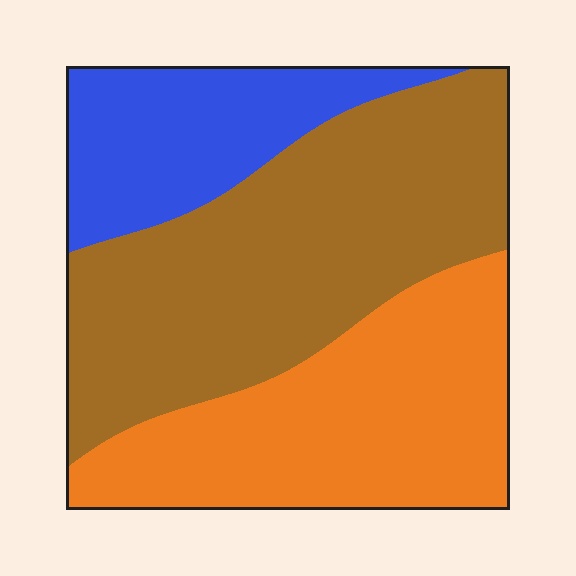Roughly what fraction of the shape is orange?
Orange covers 34% of the shape.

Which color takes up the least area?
Blue, at roughly 20%.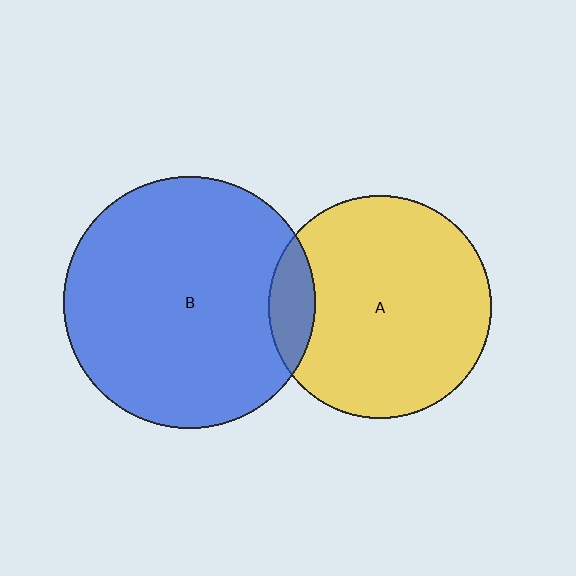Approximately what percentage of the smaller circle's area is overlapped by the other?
Approximately 10%.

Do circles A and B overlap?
Yes.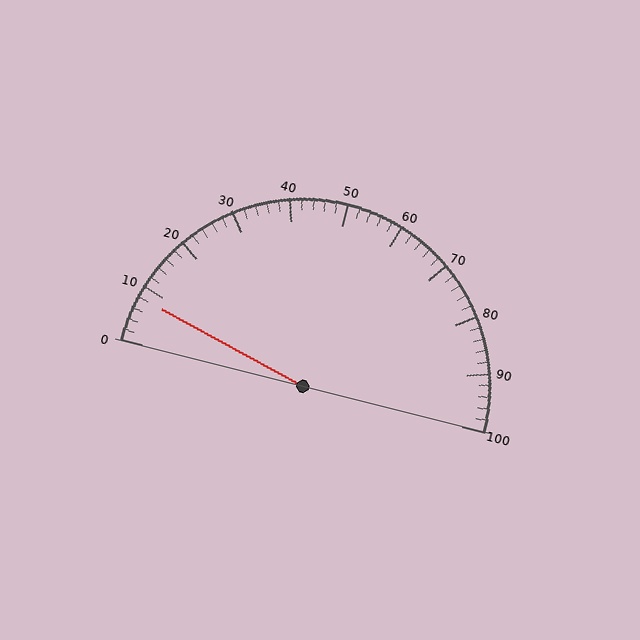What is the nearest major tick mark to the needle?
The nearest major tick mark is 10.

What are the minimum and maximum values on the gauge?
The gauge ranges from 0 to 100.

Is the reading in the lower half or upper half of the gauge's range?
The reading is in the lower half of the range (0 to 100).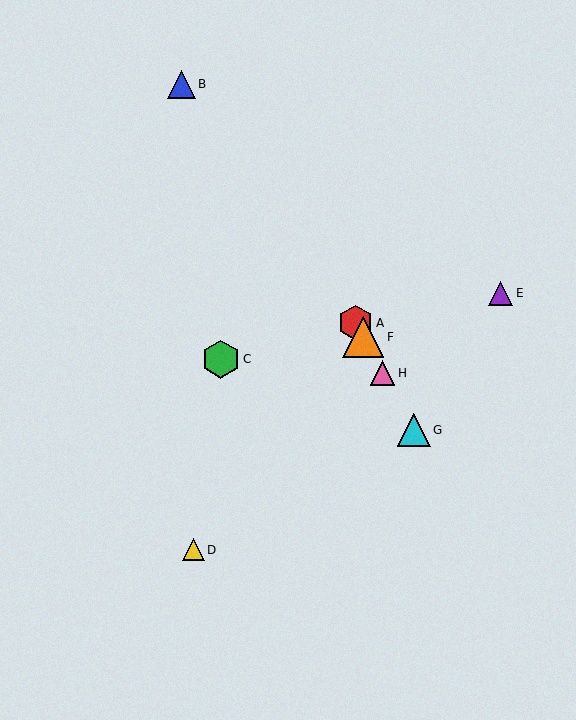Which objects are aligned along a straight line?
Objects A, F, G, H are aligned along a straight line.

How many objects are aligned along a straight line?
4 objects (A, F, G, H) are aligned along a straight line.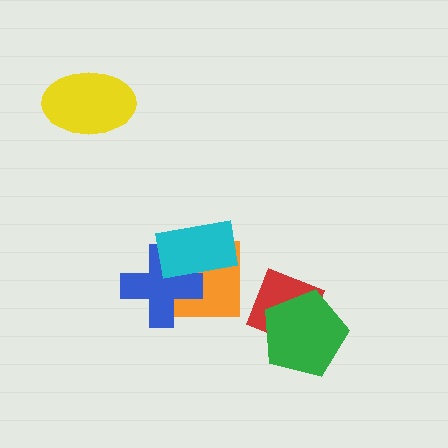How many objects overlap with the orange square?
2 objects overlap with the orange square.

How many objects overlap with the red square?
1 object overlaps with the red square.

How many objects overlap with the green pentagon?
1 object overlaps with the green pentagon.